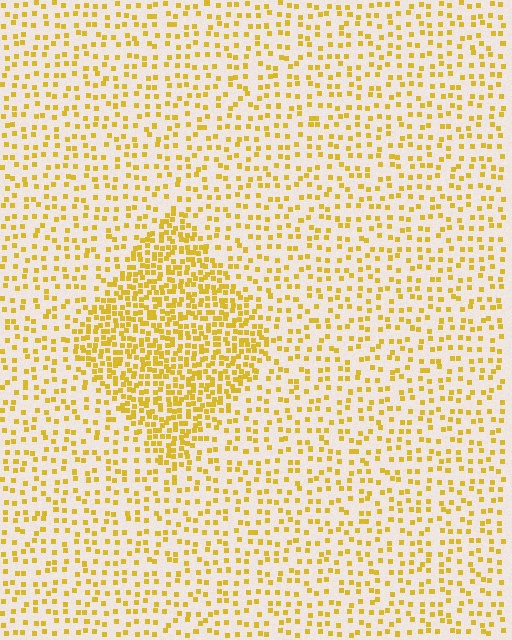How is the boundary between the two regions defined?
The boundary is defined by a change in element density (approximately 2.4x ratio). All elements are the same color, size, and shape.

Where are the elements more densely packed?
The elements are more densely packed inside the diamond boundary.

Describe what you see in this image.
The image contains small yellow elements arranged at two different densities. A diamond-shaped region is visible where the elements are more densely packed than the surrounding area.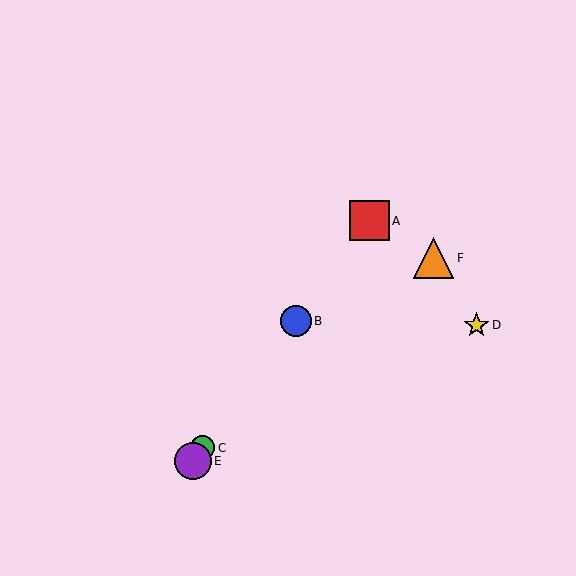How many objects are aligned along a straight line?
4 objects (A, B, C, E) are aligned along a straight line.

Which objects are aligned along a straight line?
Objects A, B, C, E are aligned along a straight line.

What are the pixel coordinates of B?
Object B is at (296, 321).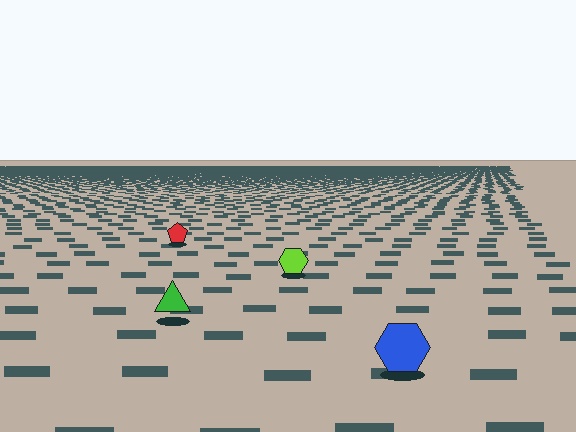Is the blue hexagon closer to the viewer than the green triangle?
Yes. The blue hexagon is closer — you can tell from the texture gradient: the ground texture is coarser near it.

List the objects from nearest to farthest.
From nearest to farthest: the blue hexagon, the green triangle, the lime hexagon, the red pentagon.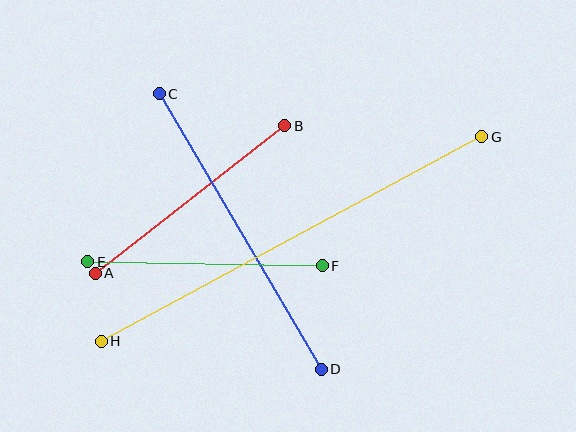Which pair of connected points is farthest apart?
Points G and H are farthest apart.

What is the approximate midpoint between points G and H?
The midpoint is at approximately (291, 239) pixels.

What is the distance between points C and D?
The distance is approximately 320 pixels.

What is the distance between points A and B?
The distance is approximately 240 pixels.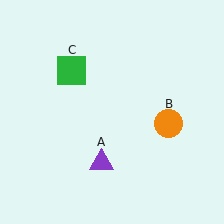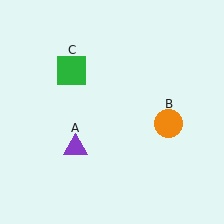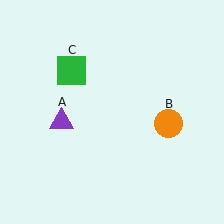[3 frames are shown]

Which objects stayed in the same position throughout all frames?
Orange circle (object B) and green square (object C) remained stationary.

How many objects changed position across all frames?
1 object changed position: purple triangle (object A).